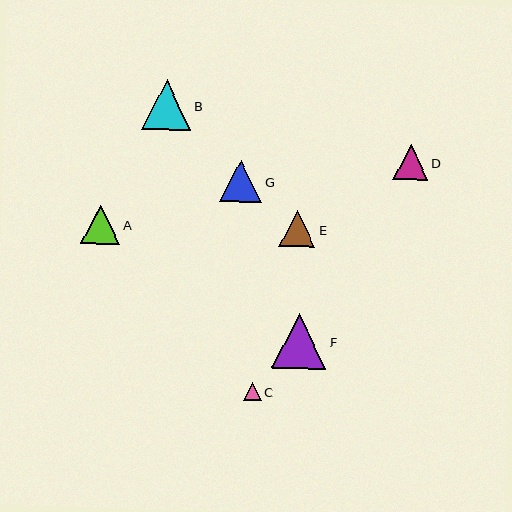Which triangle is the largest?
Triangle F is the largest with a size of approximately 55 pixels.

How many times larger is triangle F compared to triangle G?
Triangle F is approximately 1.3 times the size of triangle G.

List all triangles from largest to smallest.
From largest to smallest: F, B, G, A, E, D, C.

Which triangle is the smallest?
Triangle C is the smallest with a size of approximately 18 pixels.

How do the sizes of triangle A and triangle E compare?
Triangle A and triangle E are approximately the same size.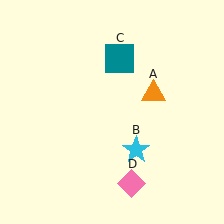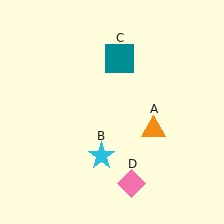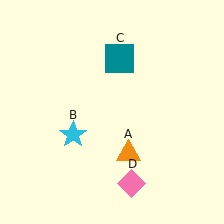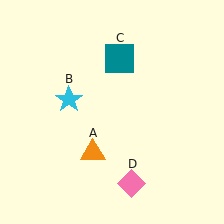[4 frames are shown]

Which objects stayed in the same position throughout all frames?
Teal square (object C) and pink diamond (object D) remained stationary.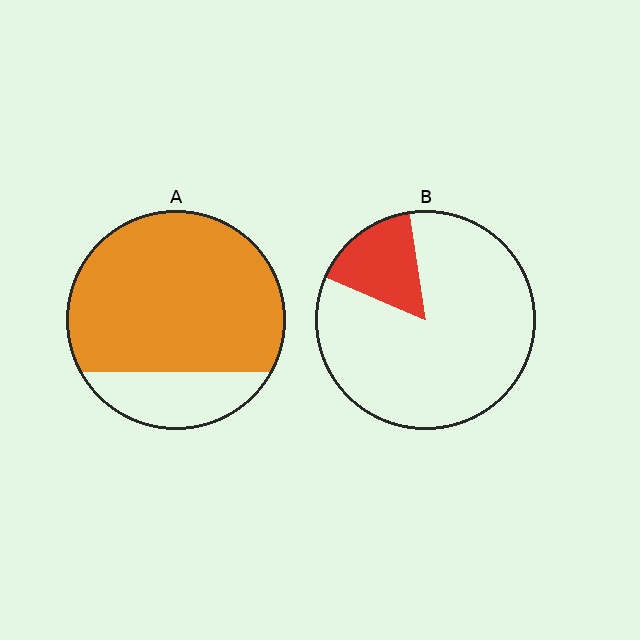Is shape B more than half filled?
No.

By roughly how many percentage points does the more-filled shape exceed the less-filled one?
By roughly 65 percentage points (A over B).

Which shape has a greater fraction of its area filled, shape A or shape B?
Shape A.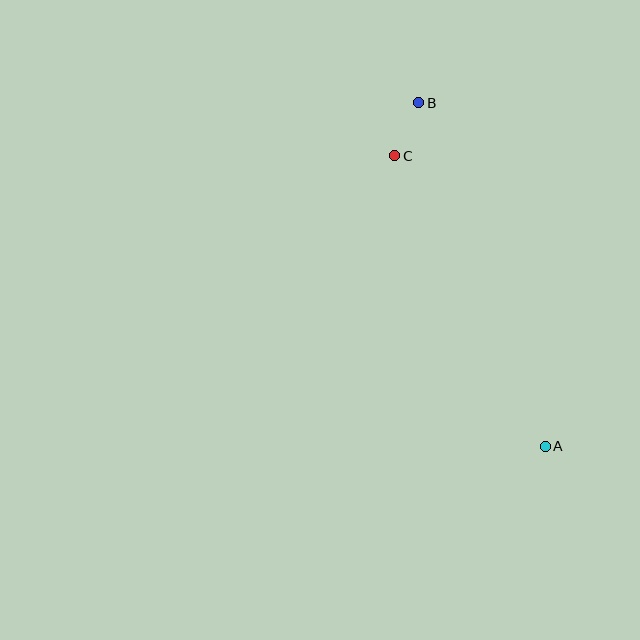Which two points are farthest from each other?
Points A and B are farthest from each other.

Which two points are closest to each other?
Points B and C are closest to each other.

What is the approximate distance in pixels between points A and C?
The distance between A and C is approximately 327 pixels.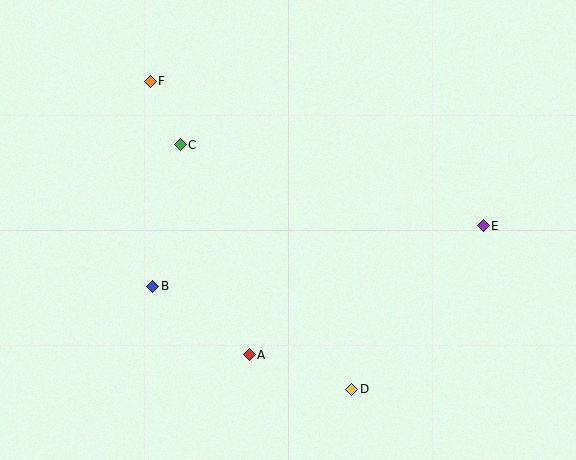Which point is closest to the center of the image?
Point A at (249, 355) is closest to the center.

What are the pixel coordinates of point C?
Point C is at (180, 145).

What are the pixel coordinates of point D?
Point D is at (352, 389).